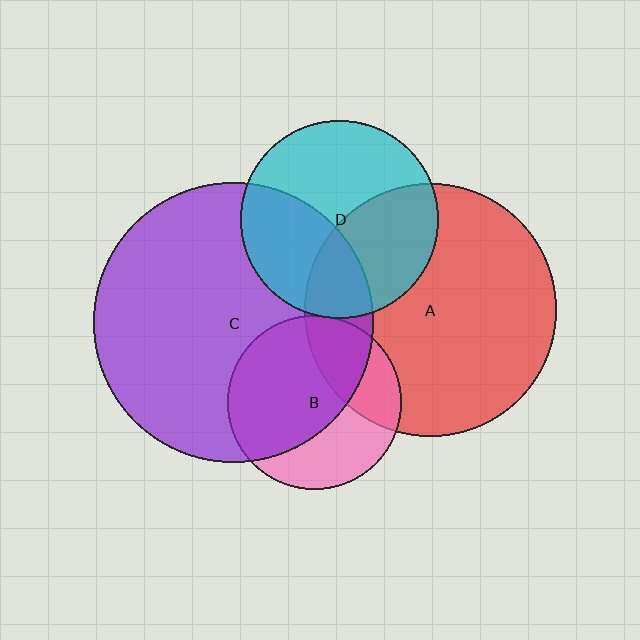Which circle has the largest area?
Circle C (purple).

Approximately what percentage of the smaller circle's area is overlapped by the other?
Approximately 65%.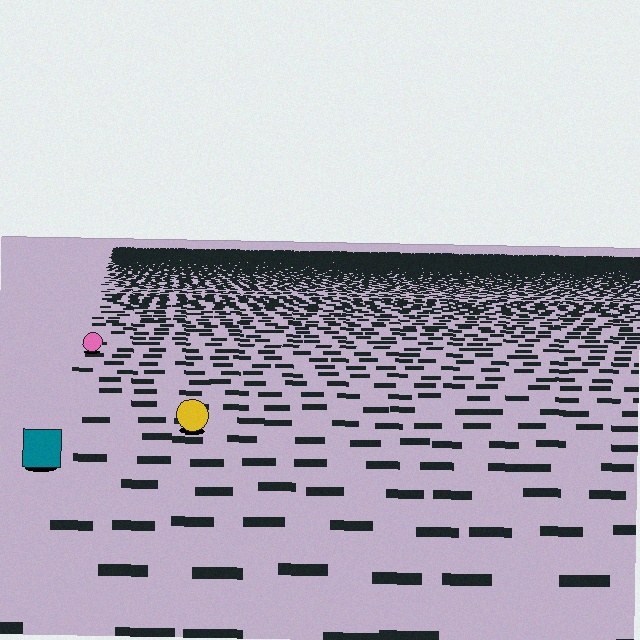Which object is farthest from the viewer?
The pink circle is farthest from the viewer. It appears smaller and the ground texture around it is denser.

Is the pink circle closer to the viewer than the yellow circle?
No. The yellow circle is closer — you can tell from the texture gradient: the ground texture is coarser near it.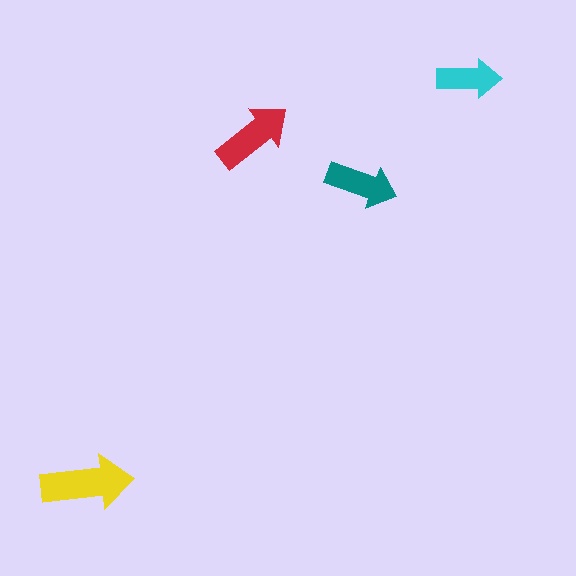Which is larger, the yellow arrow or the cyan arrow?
The yellow one.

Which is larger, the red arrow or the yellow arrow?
The yellow one.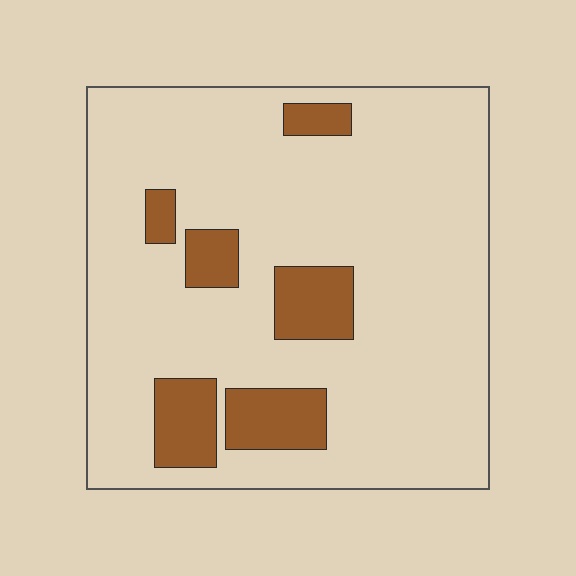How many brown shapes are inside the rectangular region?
6.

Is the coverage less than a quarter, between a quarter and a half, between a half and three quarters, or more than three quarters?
Less than a quarter.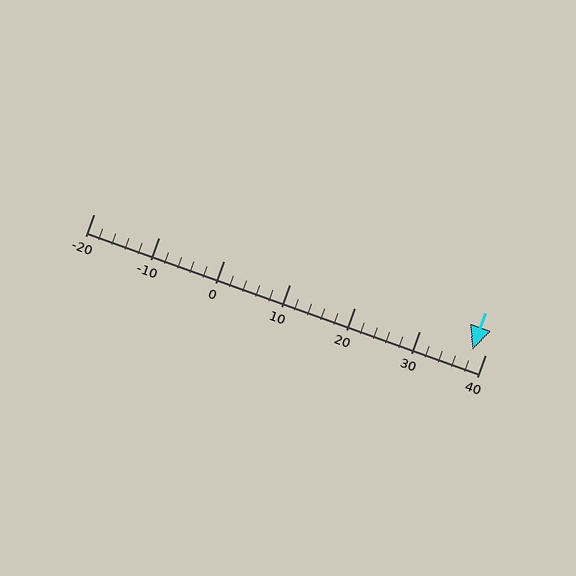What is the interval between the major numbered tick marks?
The major tick marks are spaced 10 units apart.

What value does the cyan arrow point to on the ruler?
The cyan arrow points to approximately 38.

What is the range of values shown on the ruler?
The ruler shows values from -20 to 40.